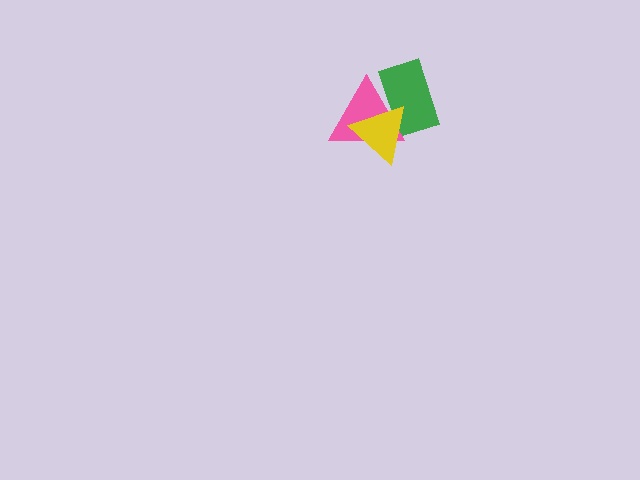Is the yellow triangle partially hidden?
No, no other shape covers it.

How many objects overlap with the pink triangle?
2 objects overlap with the pink triangle.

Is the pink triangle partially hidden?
Yes, it is partially covered by another shape.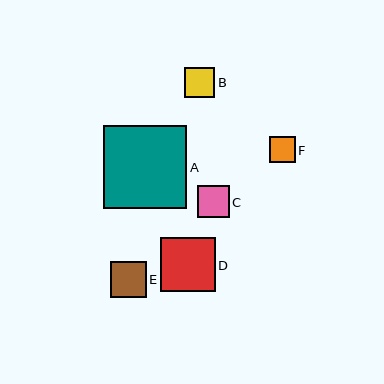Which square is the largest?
Square A is the largest with a size of approximately 83 pixels.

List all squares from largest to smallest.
From largest to smallest: A, D, E, C, B, F.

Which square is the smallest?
Square F is the smallest with a size of approximately 26 pixels.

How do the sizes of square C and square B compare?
Square C and square B are approximately the same size.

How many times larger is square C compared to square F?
Square C is approximately 1.2 times the size of square F.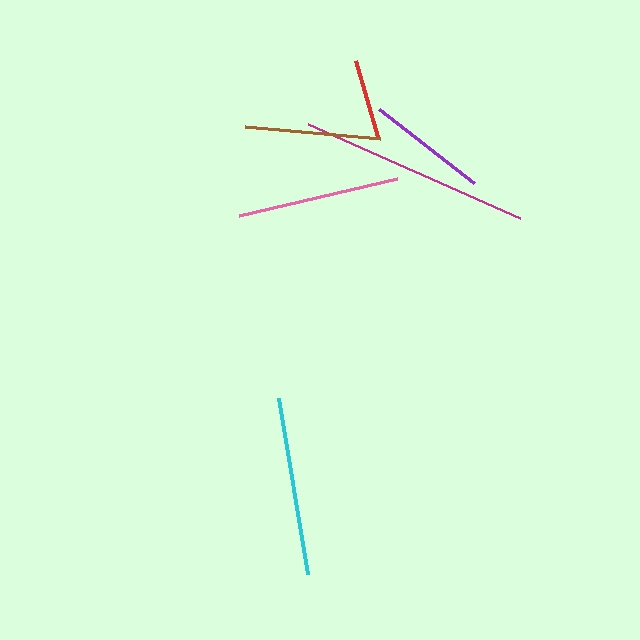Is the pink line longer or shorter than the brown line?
The pink line is longer than the brown line.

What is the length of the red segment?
The red segment is approximately 79 pixels long.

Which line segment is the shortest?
The red line is the shortest at approximately 79 pixels.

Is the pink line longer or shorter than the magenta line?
The magenta line is longer than the pink line.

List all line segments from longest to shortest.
From longest to shortest: magenta, cyan, pink, brown, purple, red.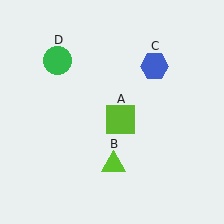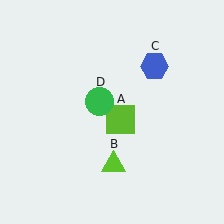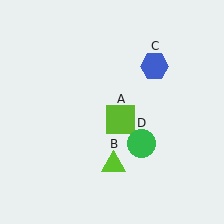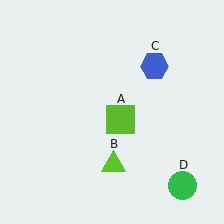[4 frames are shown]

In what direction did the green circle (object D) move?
The green circle (object D) moved down and to the right.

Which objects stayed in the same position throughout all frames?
Lime square (object A) and lime triangle (object B) and blue hexagon (object C) remained stationary.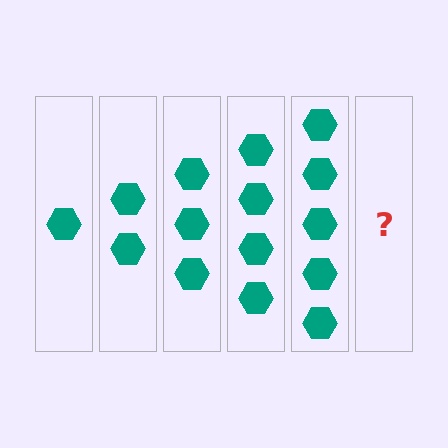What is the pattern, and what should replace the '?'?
The pattern is that each step adds one more hexagon. The '?' should be 6 hexagons.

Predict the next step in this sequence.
The next step is 6 hexagons.